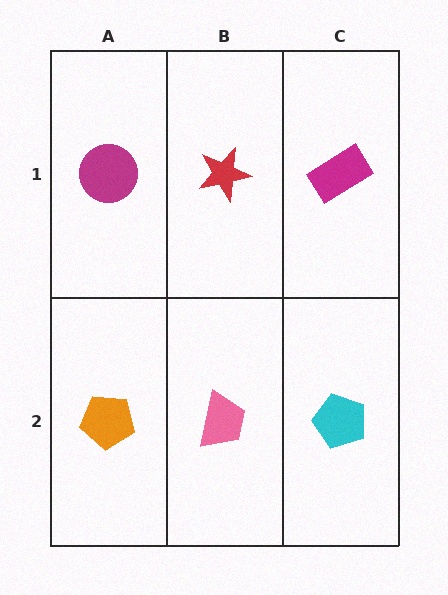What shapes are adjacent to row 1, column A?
An orange pentagon (row 2, column A), a red star (row 1, column B).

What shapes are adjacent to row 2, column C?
A magenta rectangle (row 1, column C), a pink trapezoid (row 2, column B).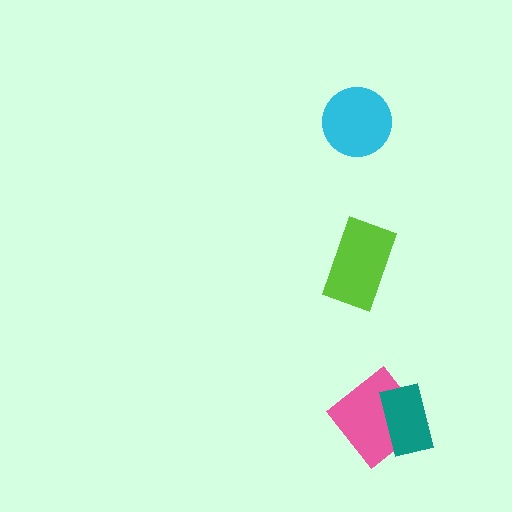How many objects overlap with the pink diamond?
1 object overlaps with the pink diamond.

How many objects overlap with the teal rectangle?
1 object overlaps with the teal rectangle.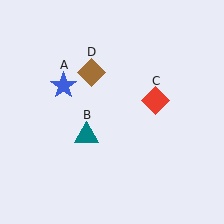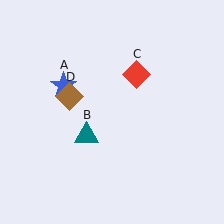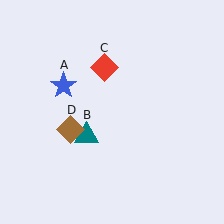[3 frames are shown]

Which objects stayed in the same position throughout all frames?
Blue star (object A) and teal triangle (object B) remained stationary.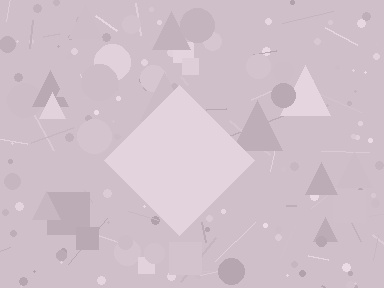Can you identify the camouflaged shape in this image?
The camouflaged shape is a diamond.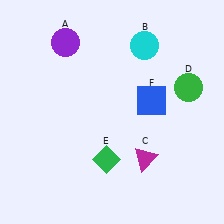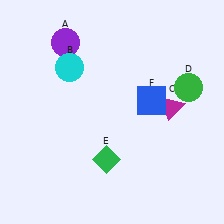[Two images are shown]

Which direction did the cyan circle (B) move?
The cyan circle (B) moved left.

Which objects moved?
The objects that moved are: the cyan circle (B), the magenta triangle (C).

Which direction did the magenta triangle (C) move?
The magenta triangle (C) moved up.